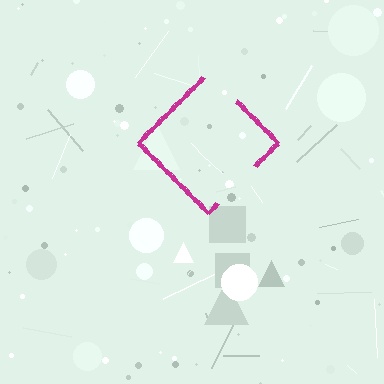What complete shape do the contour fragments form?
The contour fragments form a diamond.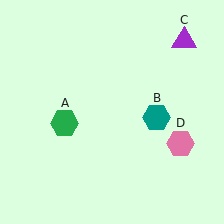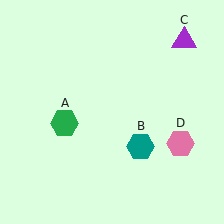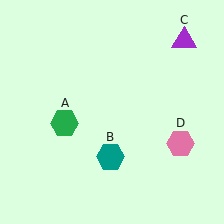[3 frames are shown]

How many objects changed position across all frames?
1 object changed position: teal hexagon (object B).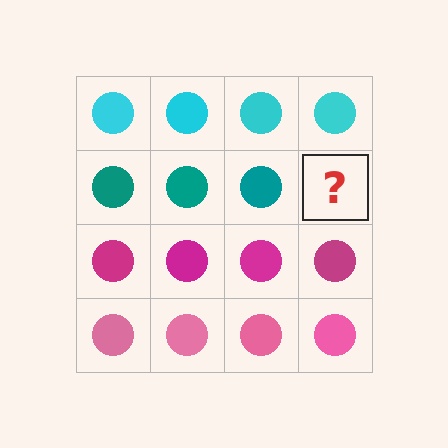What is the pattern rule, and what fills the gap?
The rule is that each row has a consistent color. The gap should be filled with a teal circle.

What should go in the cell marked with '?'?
The missing cell should contain a teal circle.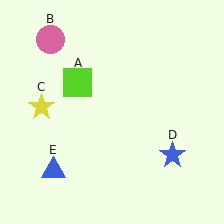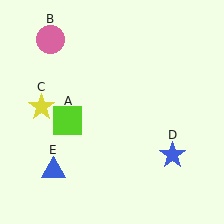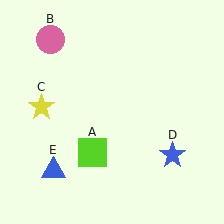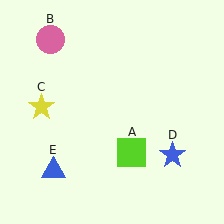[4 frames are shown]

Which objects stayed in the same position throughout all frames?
Pink circle (object B) and yellow star (object C) and blue star (object D) and blue triangle (object E) remained stationary.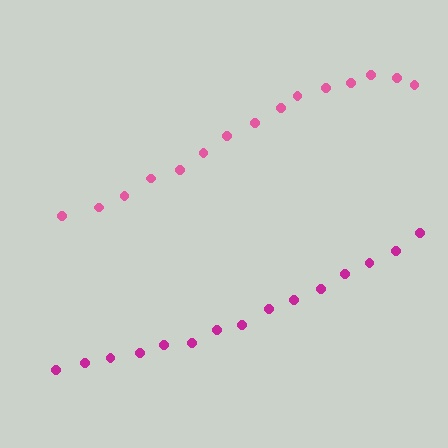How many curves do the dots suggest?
There are 2 distinct paths.